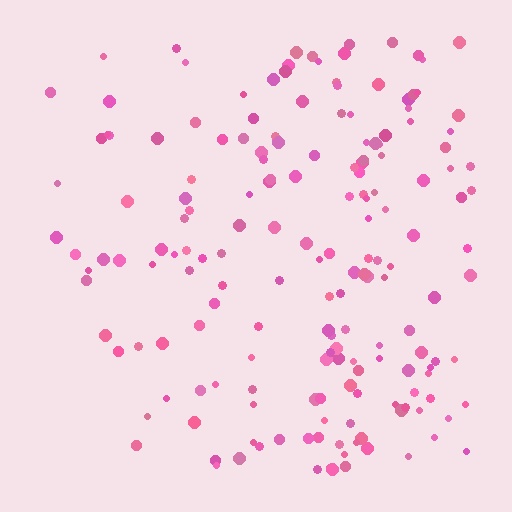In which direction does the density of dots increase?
From left to right, with the right side densest.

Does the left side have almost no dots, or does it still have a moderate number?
Still a moderate number, just noticeably fewer than the right.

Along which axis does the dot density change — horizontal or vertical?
Horizontal.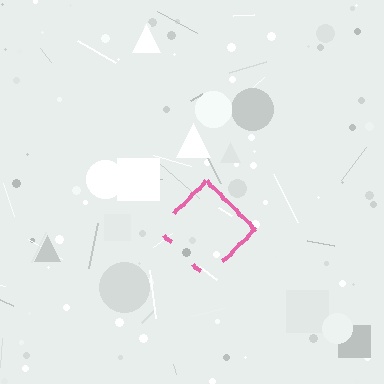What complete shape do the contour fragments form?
The contour fragments form a diamond.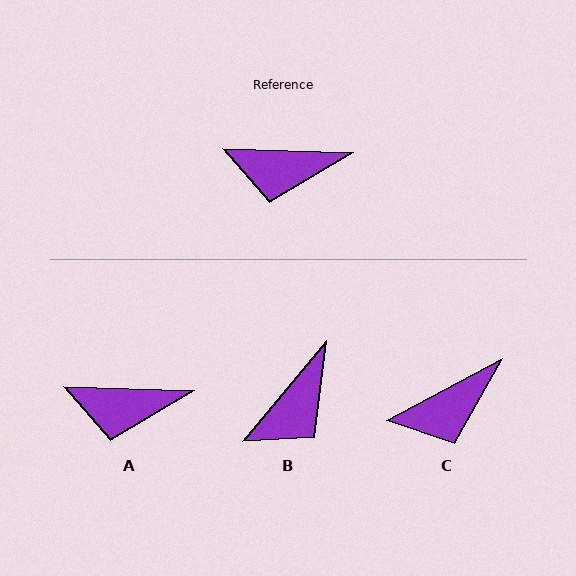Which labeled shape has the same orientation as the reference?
A.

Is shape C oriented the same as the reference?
No, it is off by about 30 degrees.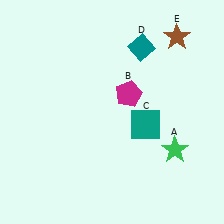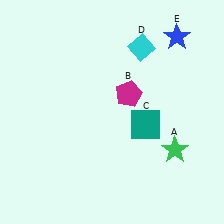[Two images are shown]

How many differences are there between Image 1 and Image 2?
There are 2 differences between the two images.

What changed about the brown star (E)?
In Image 1, E is brown. In Image 2, it changed to blue.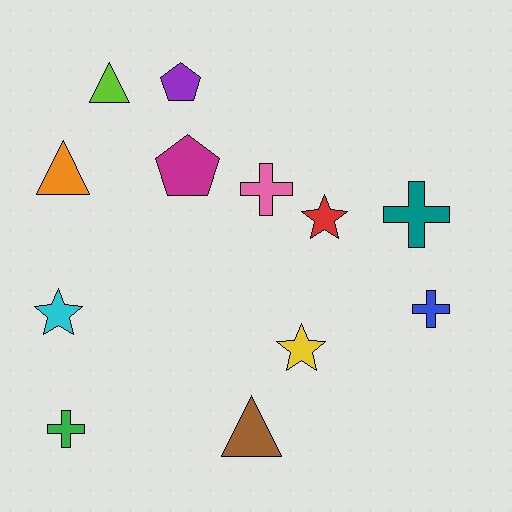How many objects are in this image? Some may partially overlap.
There are 12 objects.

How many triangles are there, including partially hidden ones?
There are 3 triangles.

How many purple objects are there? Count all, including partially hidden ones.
There is 1 purple object.